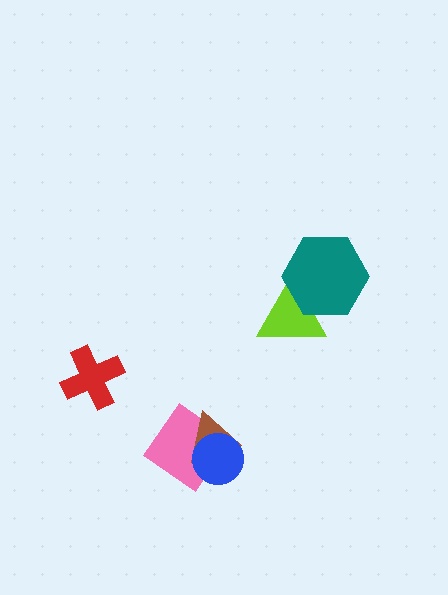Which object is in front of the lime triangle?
The teal hexagon is in front of the lime triangle.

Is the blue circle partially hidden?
No, no other shape covers it.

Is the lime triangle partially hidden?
Yes, it is partially covered by another shape.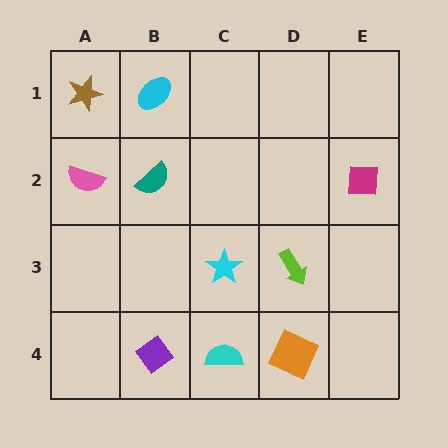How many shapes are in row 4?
3 shapes.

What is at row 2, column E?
A magenta square.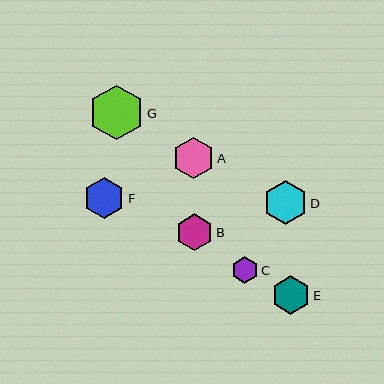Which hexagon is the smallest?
Hexagon C is the smallest with a size of approximately 27 pixels.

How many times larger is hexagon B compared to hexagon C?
Hexagon B is approximately 1.4 times the size of hexagon C.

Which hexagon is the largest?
Hexagon G is the largest with a size of approximately 55 pixels.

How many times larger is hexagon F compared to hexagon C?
Hexagon F is approximately 1.5 times the size of hexagon C.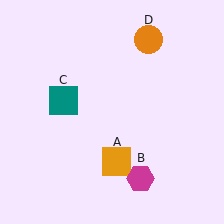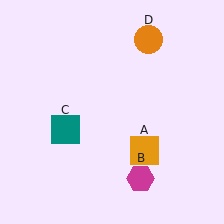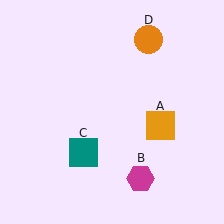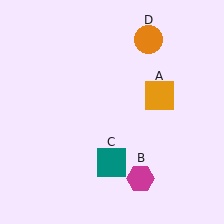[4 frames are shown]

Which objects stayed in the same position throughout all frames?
Magenta hexagon (object B) and orange circle (object D) remained stationary.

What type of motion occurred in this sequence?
The orange square (object A), teal square (object C) rotated counterclockwise around the center of the scene.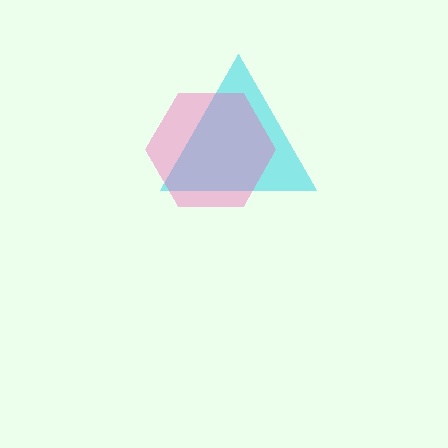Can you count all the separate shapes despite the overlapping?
Yes, there are 2 separate shapes.